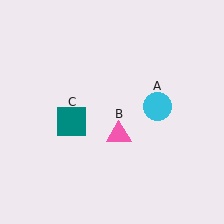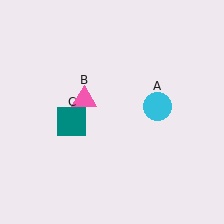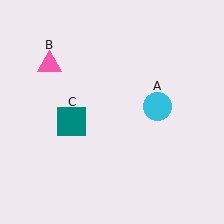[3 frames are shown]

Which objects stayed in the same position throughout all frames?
Cyan circle (object A) and teal square (object C) remained stationary.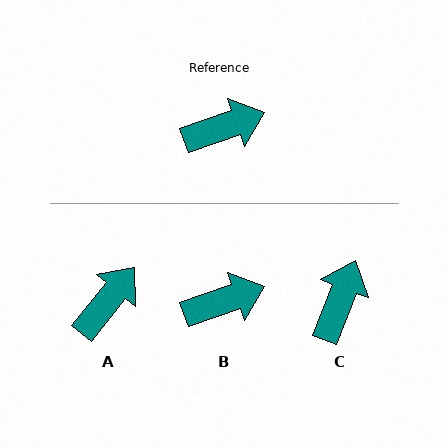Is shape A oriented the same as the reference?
No, it is off by about 32 degrees.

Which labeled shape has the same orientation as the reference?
B.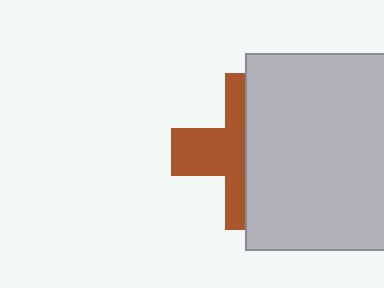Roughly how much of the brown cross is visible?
About half of it is visible (roughly 45%).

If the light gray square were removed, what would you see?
You would see the complete brown cross.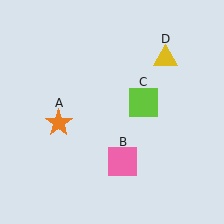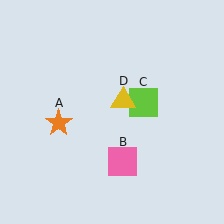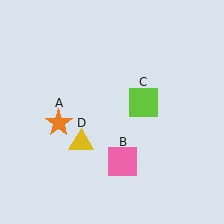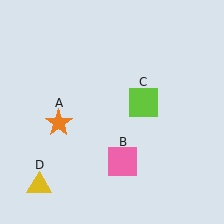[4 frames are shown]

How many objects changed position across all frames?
1 object changed position: yellow triangle (object D).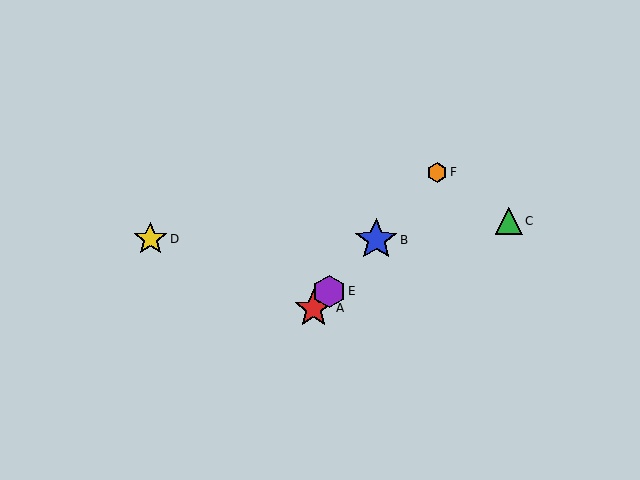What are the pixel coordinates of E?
Object E is at (329, 291).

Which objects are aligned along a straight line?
Objects A, B, E, F are aligned along a straight line.